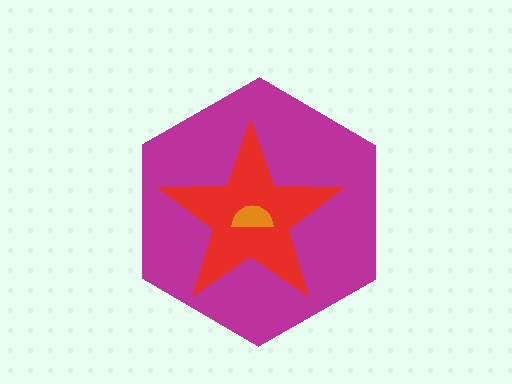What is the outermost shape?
The magenta hexagon.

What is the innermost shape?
The orange semicircle.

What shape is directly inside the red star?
The orange semicircle.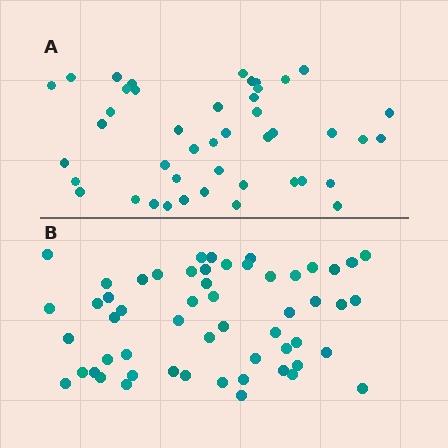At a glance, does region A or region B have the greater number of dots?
Region B (the bottom region) has more dots.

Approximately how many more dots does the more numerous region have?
Region B has roughly 12 or so more dots than region A.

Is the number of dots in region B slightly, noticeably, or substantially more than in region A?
Region B has noticeably more, but not dramatically so. The ratio is roughly 1.2 to 1.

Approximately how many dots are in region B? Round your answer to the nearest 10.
About 60 dots. (The exact count is 55, which rounds to 60.)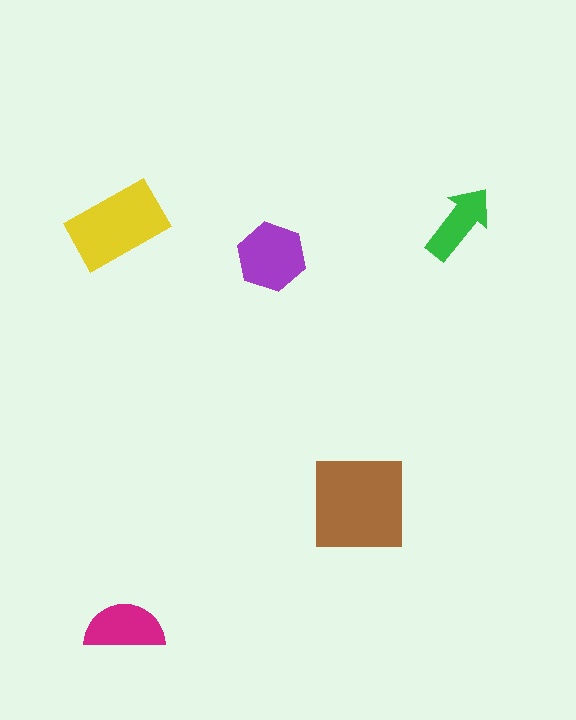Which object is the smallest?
The green arrow.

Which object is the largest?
The brown square.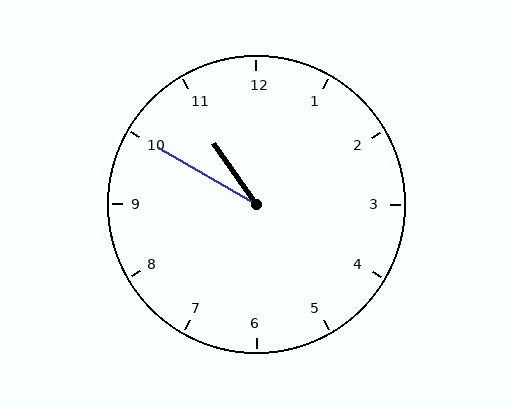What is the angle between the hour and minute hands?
Approximately 25 degrees.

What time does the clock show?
10:50.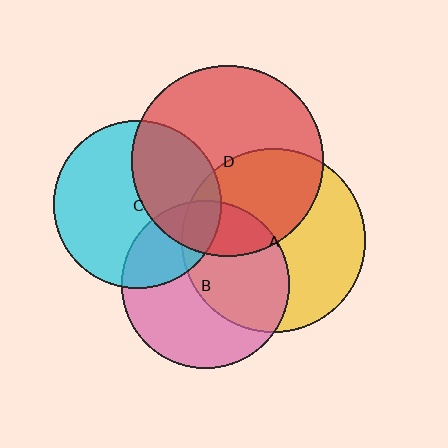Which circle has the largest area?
Circle D (red).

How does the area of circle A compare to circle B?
Approximately 1.2 times.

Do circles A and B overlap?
Yes.